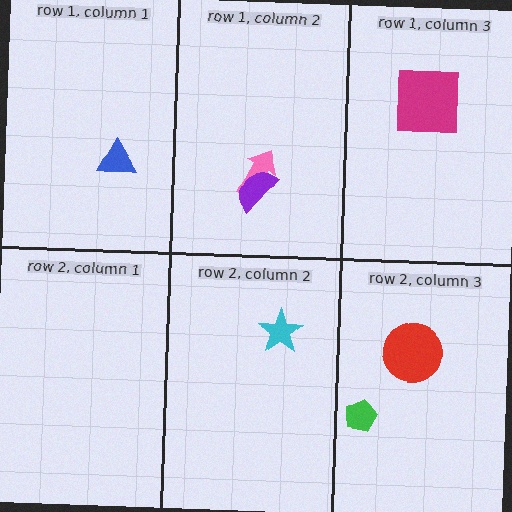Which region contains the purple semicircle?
The row 1, column 2 region.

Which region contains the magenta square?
The row 1, column 3 region.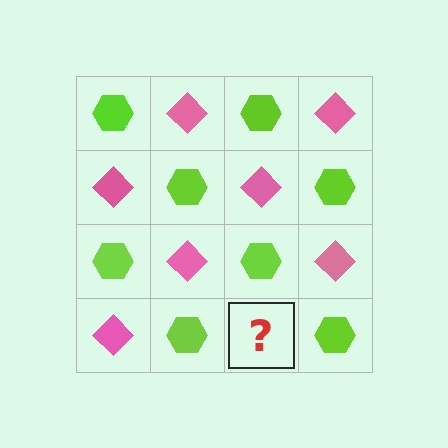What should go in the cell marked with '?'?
The missing cell should contain a pink diamond.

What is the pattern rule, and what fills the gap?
The rule is that it alternates lime hexagon and pink diamond in a checkerboard pattern. The gap should be filled with a pink diamond.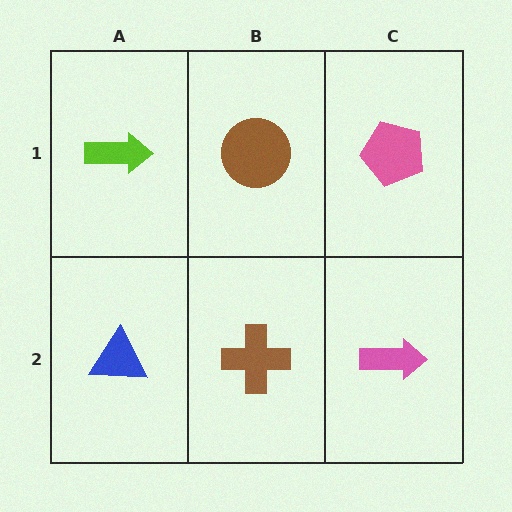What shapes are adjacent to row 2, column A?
A lime arrow (row 1, column A), a brown cross (row 2, column B).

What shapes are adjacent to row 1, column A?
A blue triangle (row 2, column A), a brown circle (row 1, column B).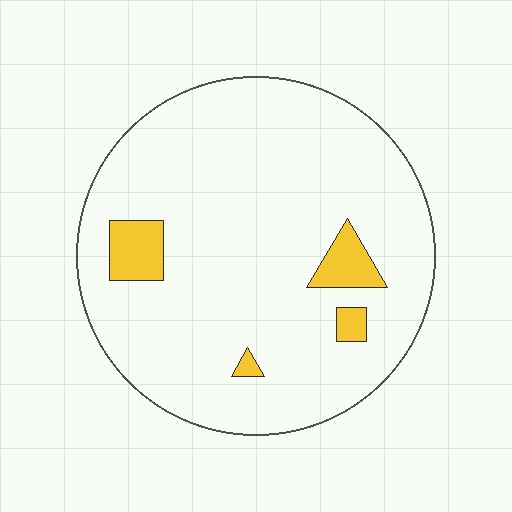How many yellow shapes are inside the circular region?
4.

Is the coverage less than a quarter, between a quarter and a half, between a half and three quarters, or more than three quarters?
Less than a quarter.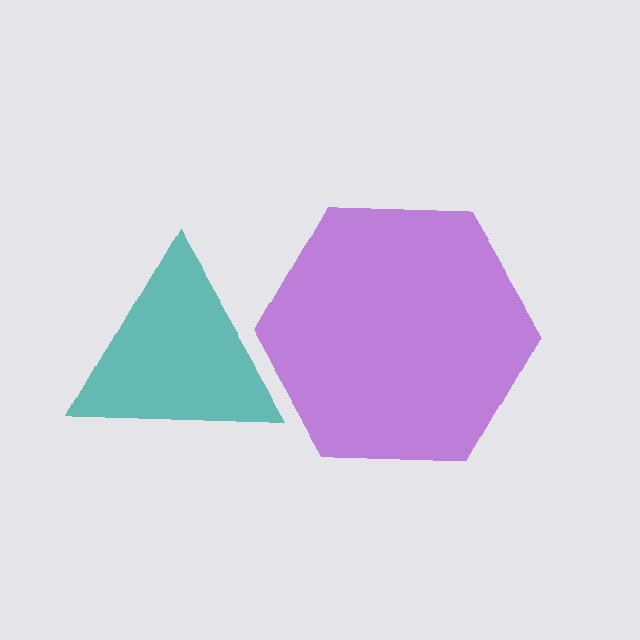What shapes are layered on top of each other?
The layered shapes are: a purple hexagon, a teal triangle.